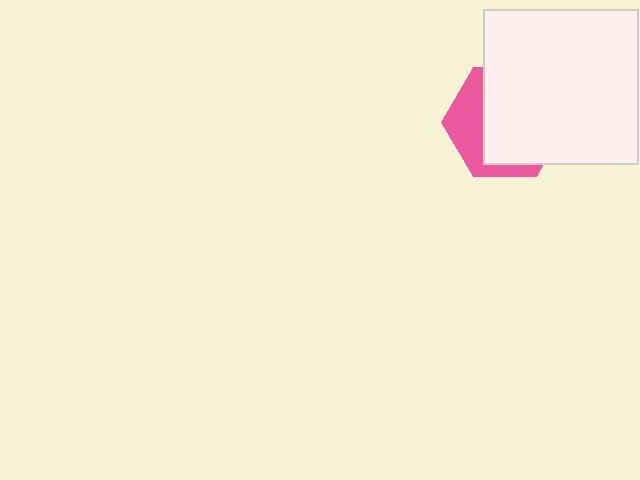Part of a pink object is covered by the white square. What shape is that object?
It is a hexagon.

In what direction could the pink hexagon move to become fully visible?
The pink hexagon could move toward the lower-left. That would shift it out from behind the white square entirely.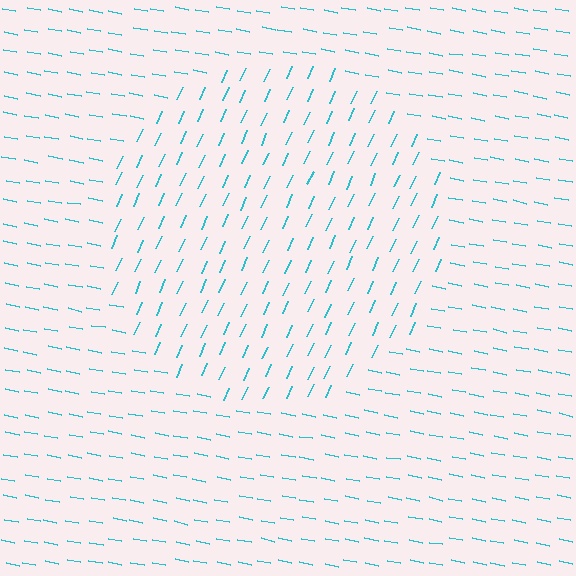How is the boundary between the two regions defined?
The boundary is defined purely by a change in line orientation (approximately 76 degrees difference). All lines are the same color and thickness.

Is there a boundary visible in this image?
Yes, there is a texture boundary formed by a change in line orientation.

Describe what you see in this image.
The image is filled with small cyan line segments. A circle region in the image has lines oriented differently from the surrounding lines, creating a visible texture boundary.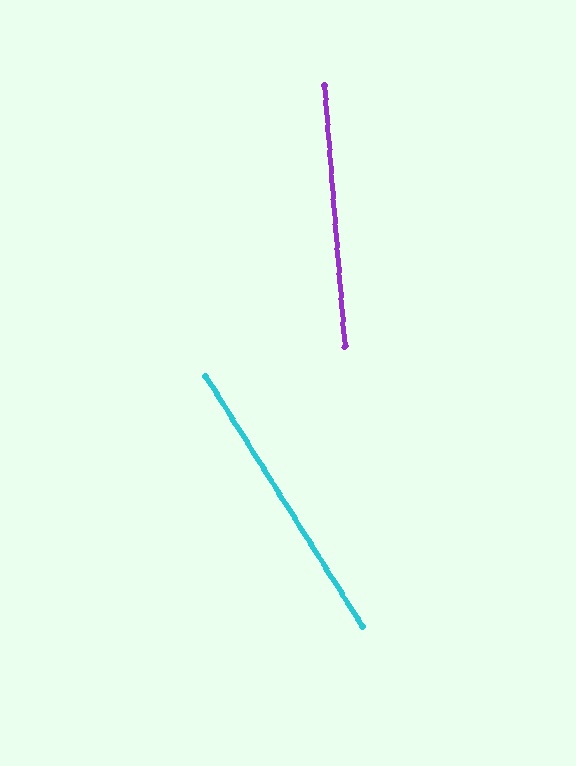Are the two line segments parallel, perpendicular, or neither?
Neither parallel nor perpendicular — they differ by about 28°.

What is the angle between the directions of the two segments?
Approximately 28 degrees.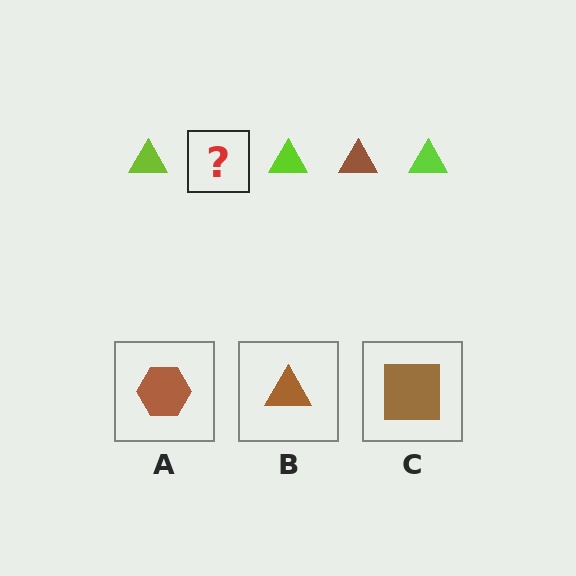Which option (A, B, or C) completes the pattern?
B.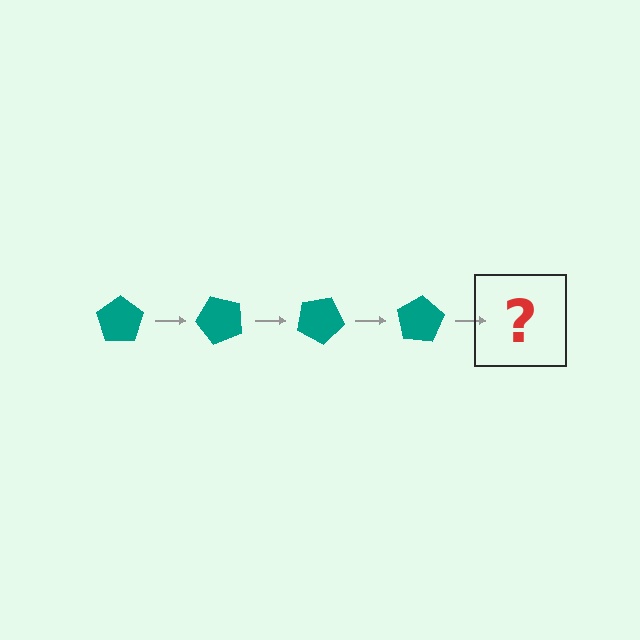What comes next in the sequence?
The next element should be a teal pentagon rotated 200 degrees.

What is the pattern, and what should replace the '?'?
The pattern is that the pentagon rotates 50 degrees each step. The '?' should be a teal pentagon rotated 200 degrees.